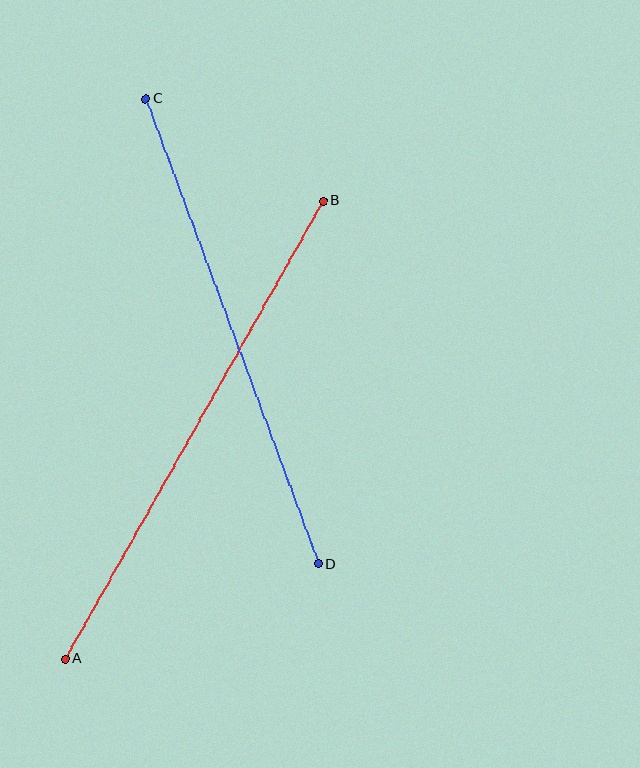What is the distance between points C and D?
The distance is approximately 496 pixels.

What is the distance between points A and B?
The distance is approximately 526 pixels.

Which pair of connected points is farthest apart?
Points A and B are farthest apart.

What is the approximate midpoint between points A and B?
The midpoint is at approximately (194, 430) pixels.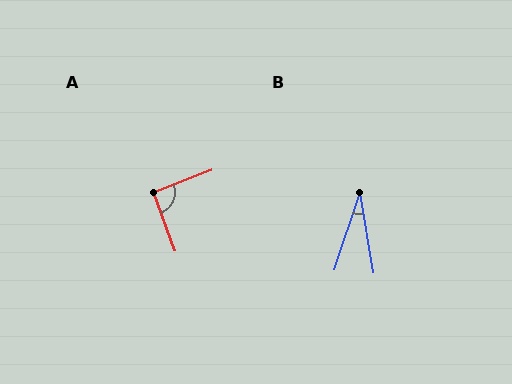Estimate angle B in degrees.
Approximately 28 degrees.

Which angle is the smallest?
B, at approximately 28 degrees.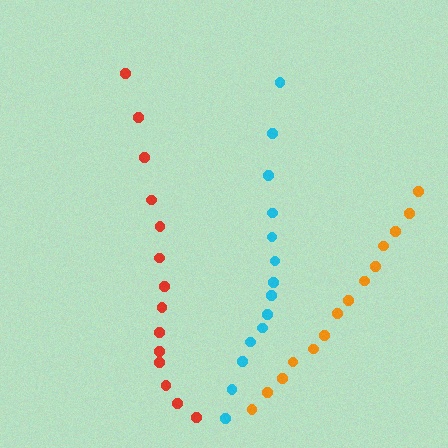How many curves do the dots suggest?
There are 3 distinct paths.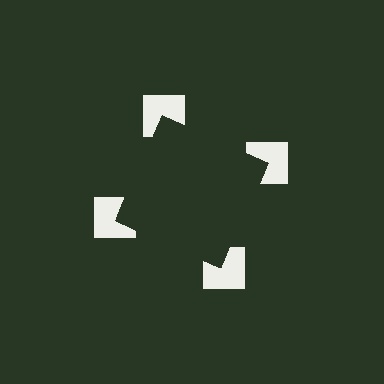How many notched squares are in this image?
There are 4 — one at each vertex of the illusory square.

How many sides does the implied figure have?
4 sides.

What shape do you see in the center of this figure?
An illusory square — its edges are inferred from the aligned wedge cuts in the notched squares, not physically drawn.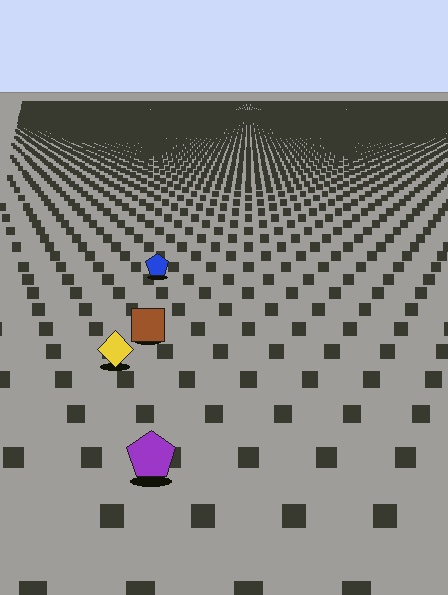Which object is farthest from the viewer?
The blue pentagon is farthest from the viewer. It appears smaller and the ground texture around it is denser.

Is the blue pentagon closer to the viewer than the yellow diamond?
No. The yellow diamond is closer — you can tell from the texture gradient: the ground texture is coarser near it.